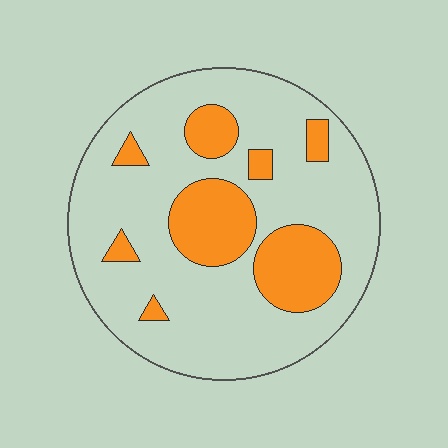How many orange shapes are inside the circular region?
8.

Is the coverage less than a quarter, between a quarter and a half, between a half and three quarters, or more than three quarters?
Less than a quarter.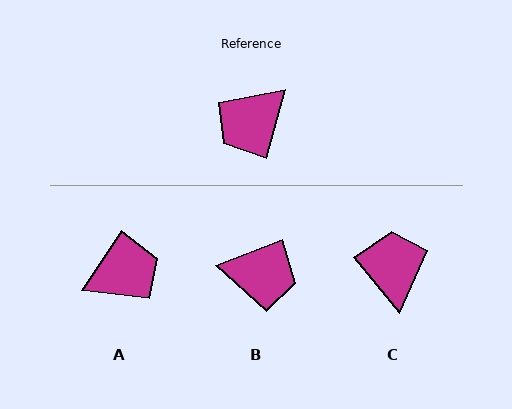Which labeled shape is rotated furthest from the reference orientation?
A, about 162 degrees away.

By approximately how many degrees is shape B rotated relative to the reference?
Approximately 127 degrees counter-clockwise.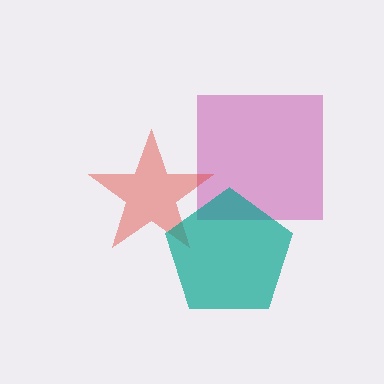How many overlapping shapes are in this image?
There are 3 overlapping shapes in the image.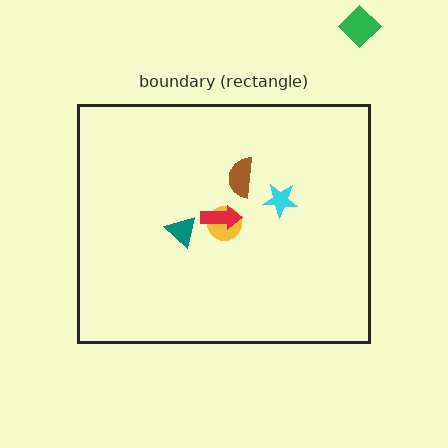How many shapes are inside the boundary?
5 inside, 1 outside.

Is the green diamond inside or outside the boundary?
Outside.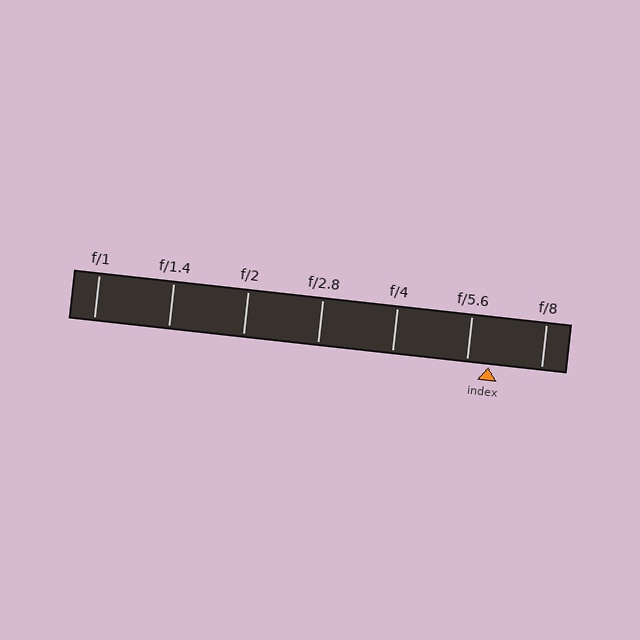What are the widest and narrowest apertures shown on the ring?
The widest aperture shown is f/1 and the narrowest is f/8.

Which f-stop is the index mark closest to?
The index mark is closest to f/5.6.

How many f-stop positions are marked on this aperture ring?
There are 7 f-stop positions marked.